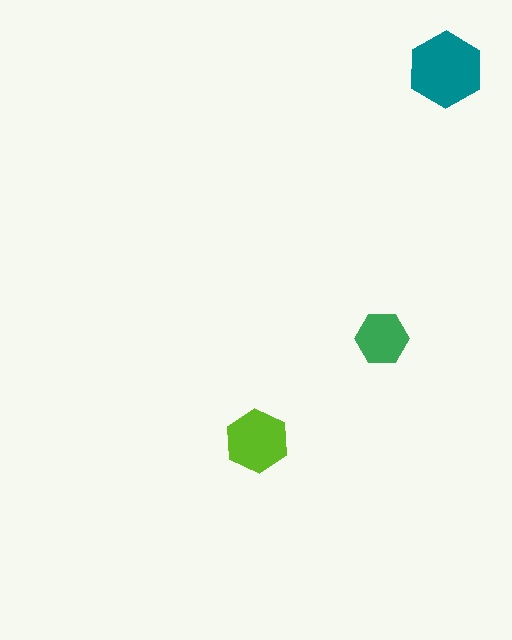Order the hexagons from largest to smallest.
the teal one, the lime one, the green one.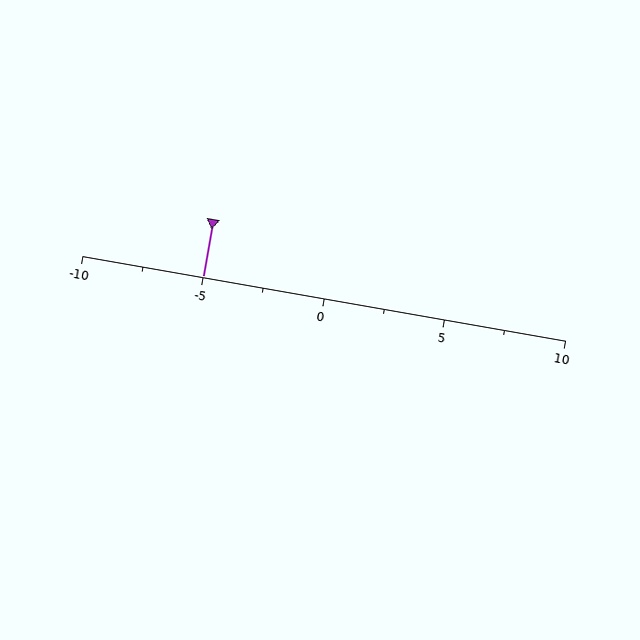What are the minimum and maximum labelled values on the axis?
The axis runs from -10 to 10.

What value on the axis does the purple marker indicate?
The marker indicates approximately -5.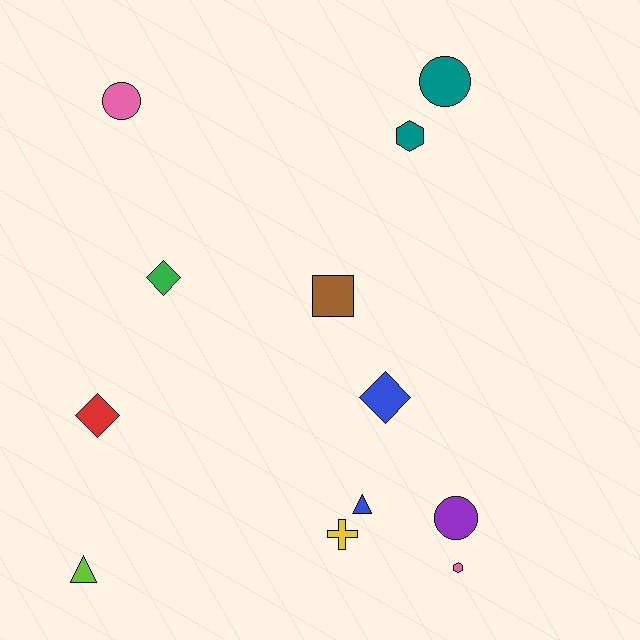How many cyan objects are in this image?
There are no cyan objects.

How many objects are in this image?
There are 12 objects.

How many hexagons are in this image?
There are 2 hexagons.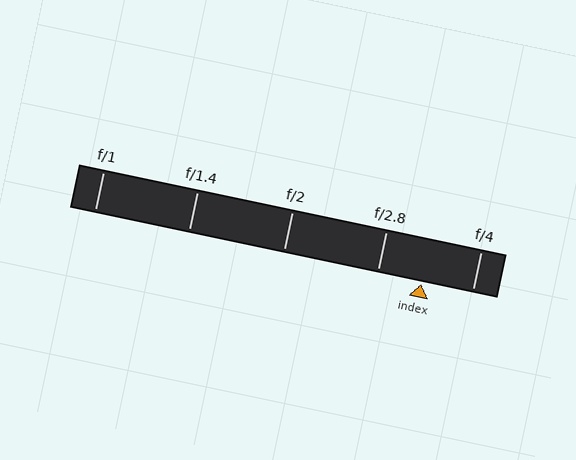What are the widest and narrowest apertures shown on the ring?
The widest aperture shown is f/1 and the narrowest is f/4.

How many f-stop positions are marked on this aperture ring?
There are 5 f-stop positions marked.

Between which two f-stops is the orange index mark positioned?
The index mark is between f/2.8 and f/4.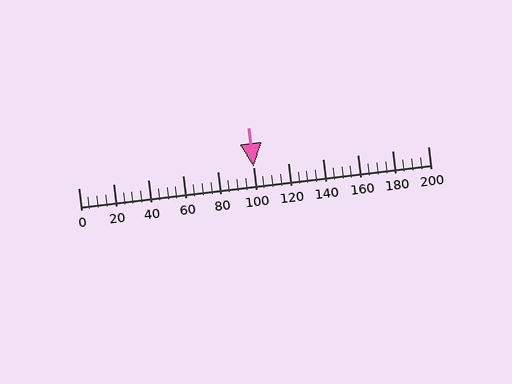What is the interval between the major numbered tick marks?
The major tick marks are spaced 20 units apart.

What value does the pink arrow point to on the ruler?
The pink arrow points to approximately 100.